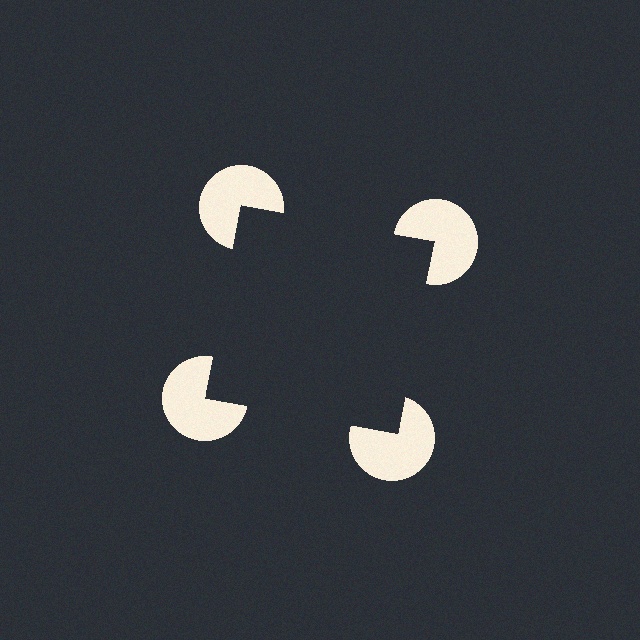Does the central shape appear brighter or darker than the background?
It typically appears slightly darker than the background, even though no actual brightness change is drawn.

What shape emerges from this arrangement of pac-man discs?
An illusory square — its edges are inferred from the aligned wedge cuts in the pac-man discs, not physically drawn.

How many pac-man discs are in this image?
There are 4 — one at each vertex of the illusory square.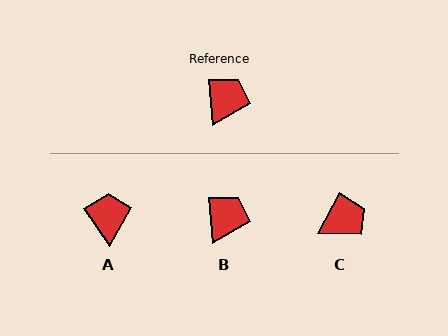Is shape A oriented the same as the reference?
No, it is off by about 31 degrees.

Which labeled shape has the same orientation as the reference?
B.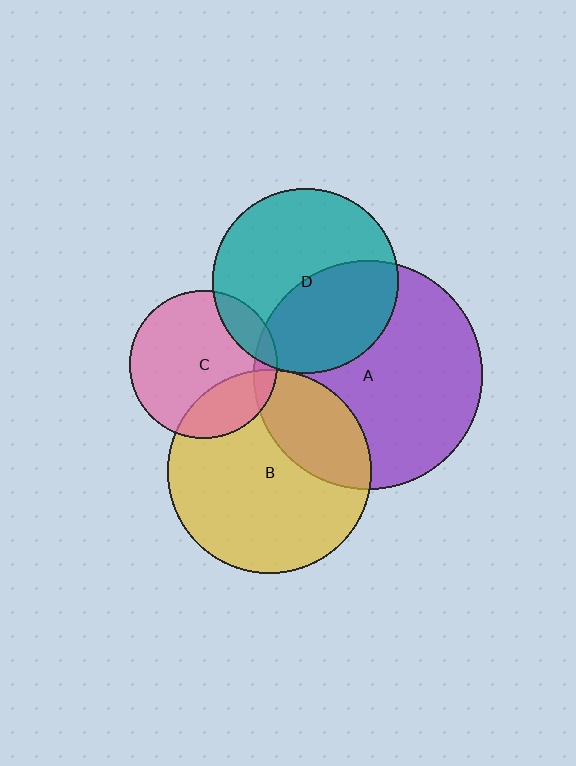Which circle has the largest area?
Circle A (purple).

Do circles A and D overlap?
Yes.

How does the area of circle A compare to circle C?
Approximately 2.4 times.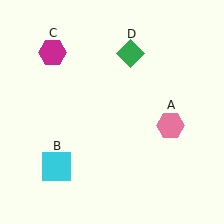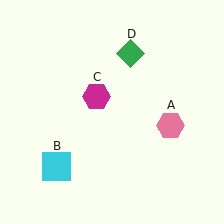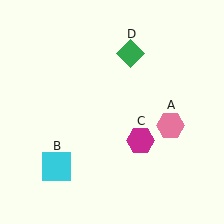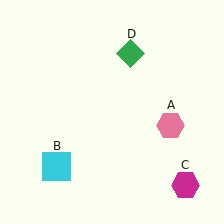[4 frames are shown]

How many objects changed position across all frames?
1 object changed position: magenta hexagon (object C).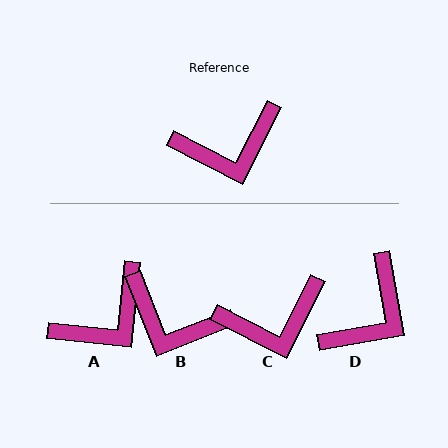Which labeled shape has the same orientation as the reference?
C.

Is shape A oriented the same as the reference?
No, it is off by about 21 degrees.